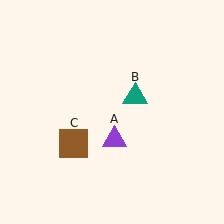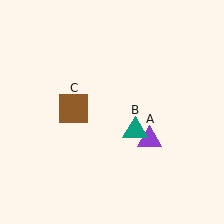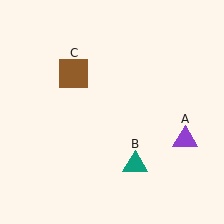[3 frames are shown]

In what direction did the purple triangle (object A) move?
The purple triangle (object A) moved right.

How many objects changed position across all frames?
3 objects changed position: purple triangle (object A), teal triangle (object B), brown square (object C).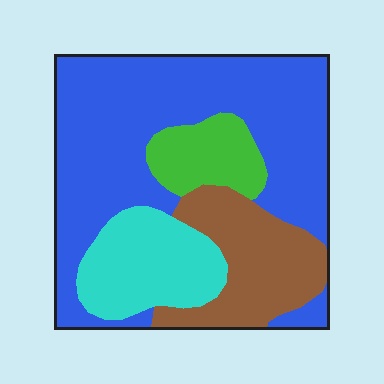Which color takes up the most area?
Blue, at roughly 55%.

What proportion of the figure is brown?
Brown takes up about one fifth (1/5) of the figure.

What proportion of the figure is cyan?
Cyan covers roughly 15% of the figure.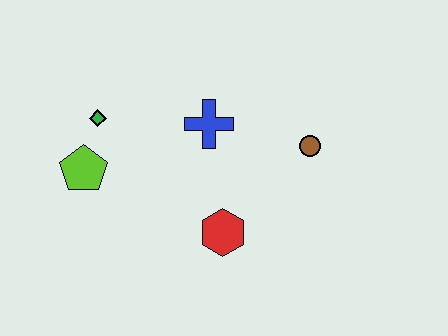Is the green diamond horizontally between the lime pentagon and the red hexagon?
Yes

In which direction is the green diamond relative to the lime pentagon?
The green diamond is above the lime pentagon.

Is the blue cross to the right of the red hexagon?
No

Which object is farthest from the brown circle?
The lime pentagon is farthest from the brown circle.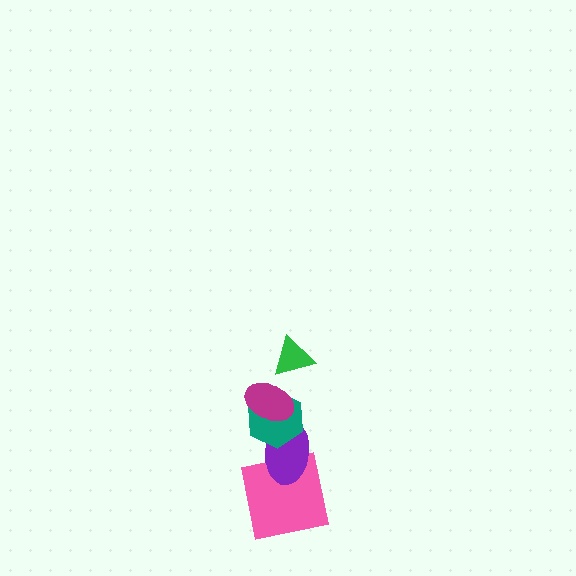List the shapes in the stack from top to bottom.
From top to bottom: the green triangle, the magenta ellipse, the teal hexagon, the purple ellipse, the pink square.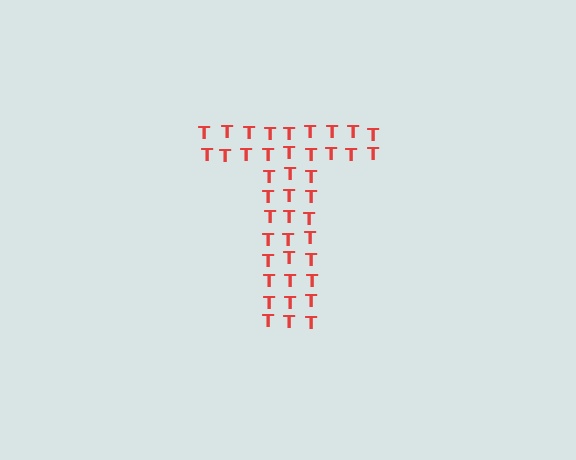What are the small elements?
The small elements are letter T's.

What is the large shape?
The large shape is the letter T.